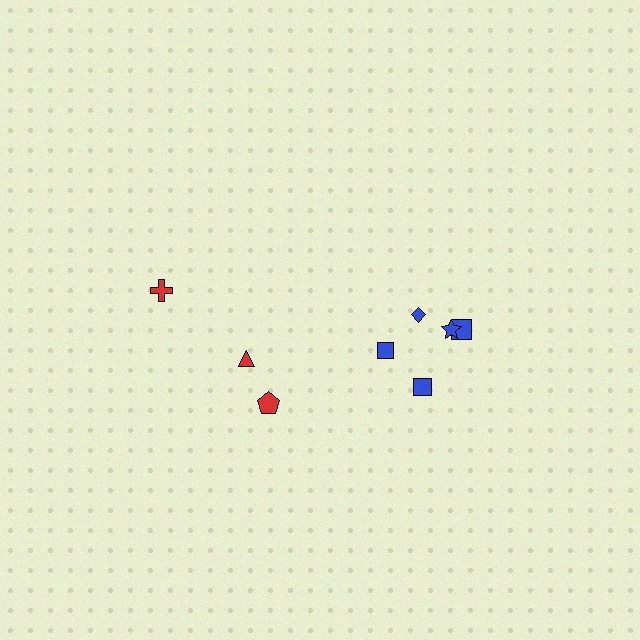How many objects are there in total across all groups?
There are 8 objects.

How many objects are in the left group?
There are 3 objects.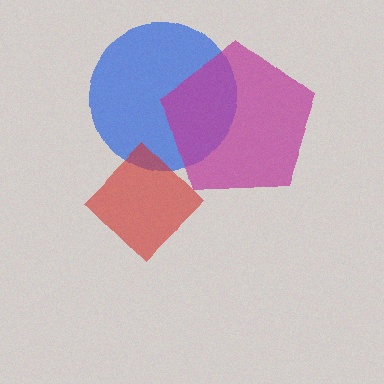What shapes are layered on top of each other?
The layered shapes are: a blue circle, a red diamond, a magenta pentagon.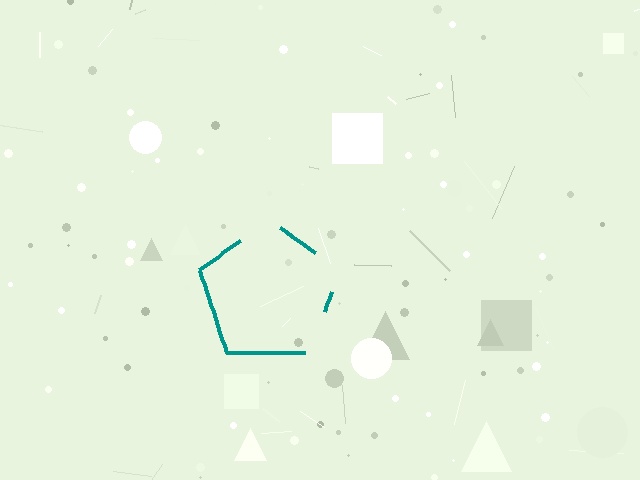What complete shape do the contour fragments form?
The contour fragments form a pentagon.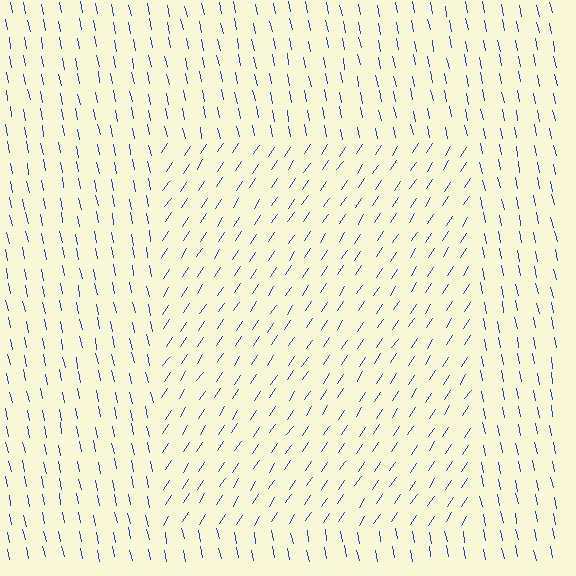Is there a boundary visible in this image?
Yes, there is a texture boundary formed by a change in line orientation.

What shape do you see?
I see a rectangle.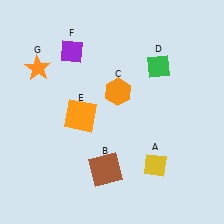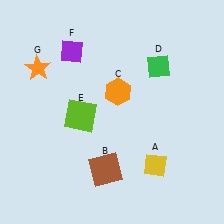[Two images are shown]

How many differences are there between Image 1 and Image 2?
There is 1 difference between the two images.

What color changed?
The square (E) changed from orange in Image 1 to lime in Image 2.